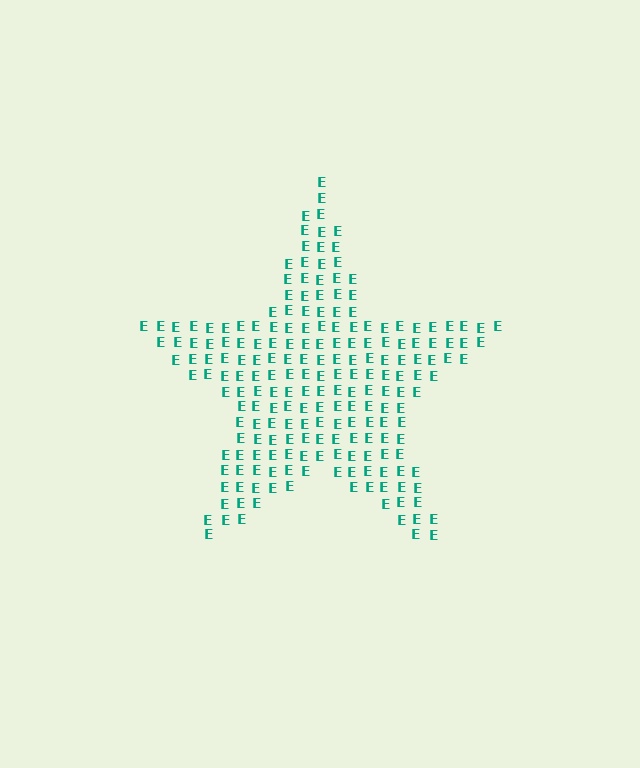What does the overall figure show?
The overall figure shows a star.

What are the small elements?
The small elements are letter E's.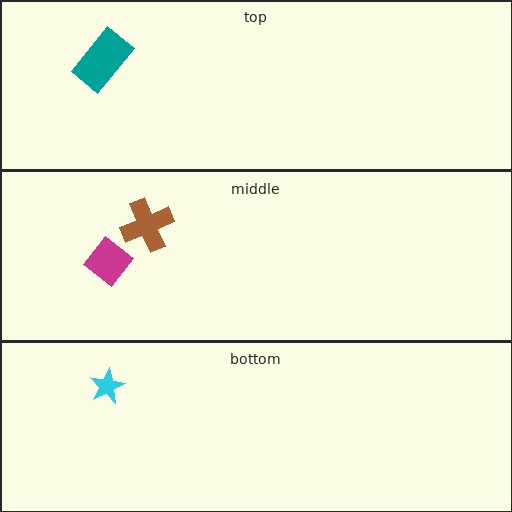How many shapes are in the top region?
1.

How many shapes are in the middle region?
2.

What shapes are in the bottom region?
The cyan star.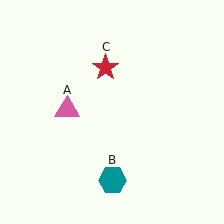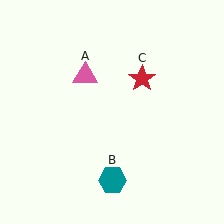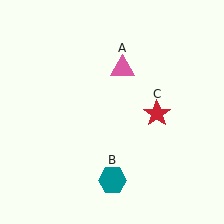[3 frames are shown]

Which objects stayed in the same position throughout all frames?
Teal hexagon (object B) remained stationary.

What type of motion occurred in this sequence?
The pink triangle (object A), red star (object C) rotated clockwise around the center of the scene.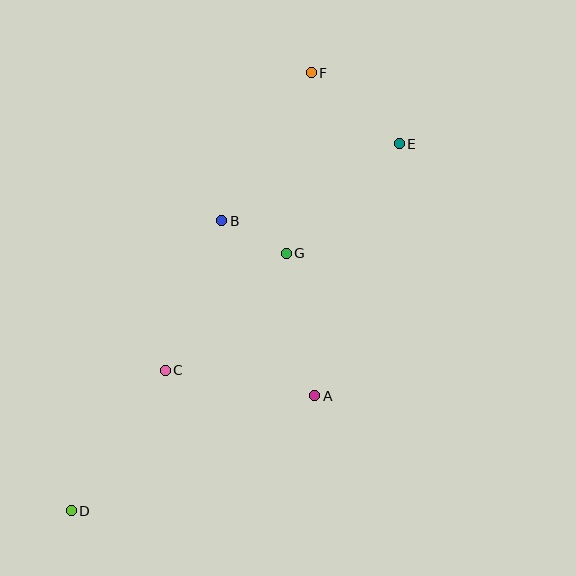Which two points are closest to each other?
Points B and G are closest to each other.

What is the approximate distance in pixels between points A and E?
The distance between A and E is approximately 266 pixels.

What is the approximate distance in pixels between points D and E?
The distance between D and E is approximately 492 pixels.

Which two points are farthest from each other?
Points D and F are farthest from each other.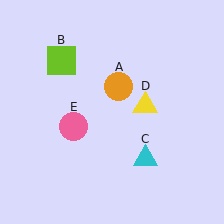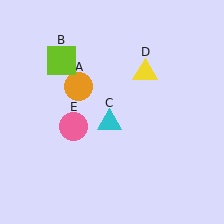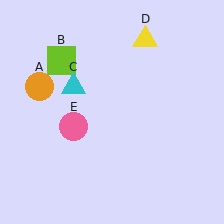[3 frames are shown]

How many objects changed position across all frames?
3 objects changed position: orange circle (object A), cyan triangle (object C), yellow triangle (object D).